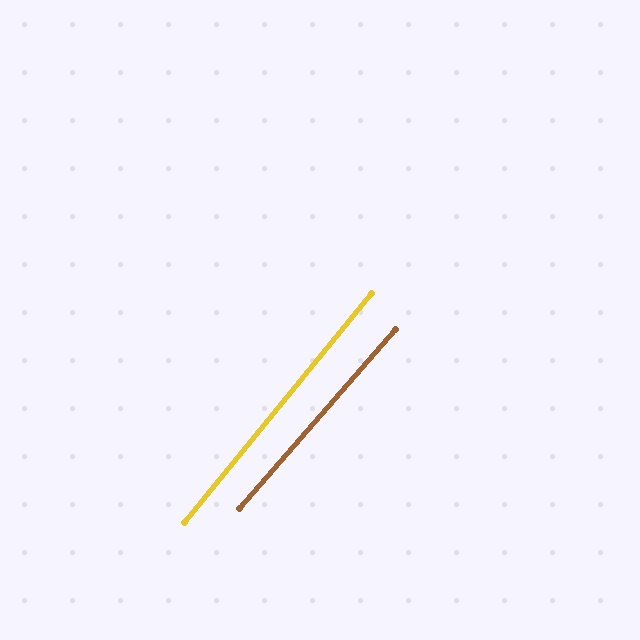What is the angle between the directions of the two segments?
Approximately 1 degree.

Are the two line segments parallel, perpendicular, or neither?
Parallel — their directions differ by only 1.5°.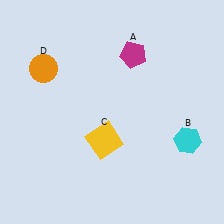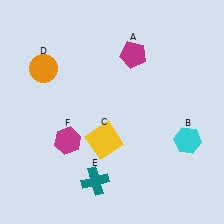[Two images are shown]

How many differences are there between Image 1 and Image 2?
There are 2 differences between the two images.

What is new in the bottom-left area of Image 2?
A magenta hexagon (F) was added in the bottom-left area of Image 2.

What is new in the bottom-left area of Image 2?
A teal cross (E) was added in the bottom-left area of Image 2.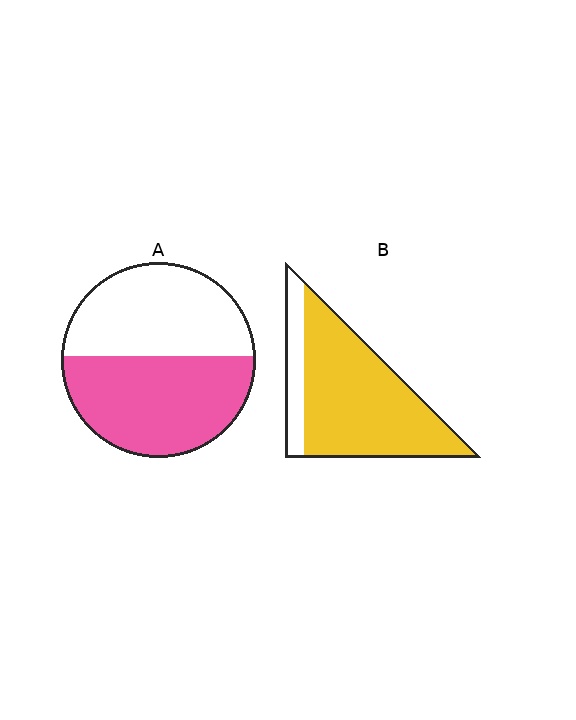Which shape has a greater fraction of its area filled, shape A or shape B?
Shape B.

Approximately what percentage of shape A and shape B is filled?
A is approximately 55% and B is approximately 80%.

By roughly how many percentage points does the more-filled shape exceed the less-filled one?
By roughly 30 percentage points (B over A).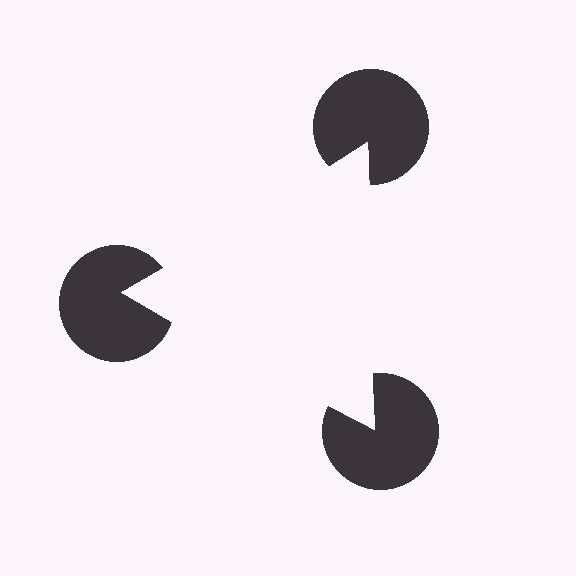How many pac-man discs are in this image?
There are 3 — one at each vertex of the illusory triangle.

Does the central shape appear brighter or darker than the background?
It typically appears slightly brighter than the background, even though no actual brightness change is drawn.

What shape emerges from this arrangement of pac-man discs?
An illusory triangle — its edges are inferred from the aligned wedge cuts in the pac-man discs, not physically drawn.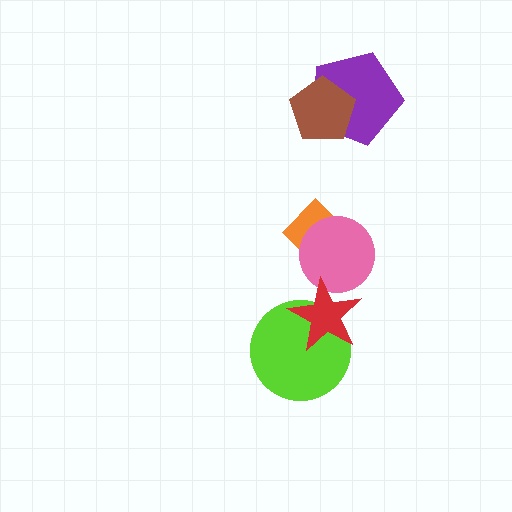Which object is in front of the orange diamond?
The pink circle is in front of the orange diamond.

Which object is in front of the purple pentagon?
The brown pentagon is in front of the purple pentagon.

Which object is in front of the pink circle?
The red star is in front of the pink circle.